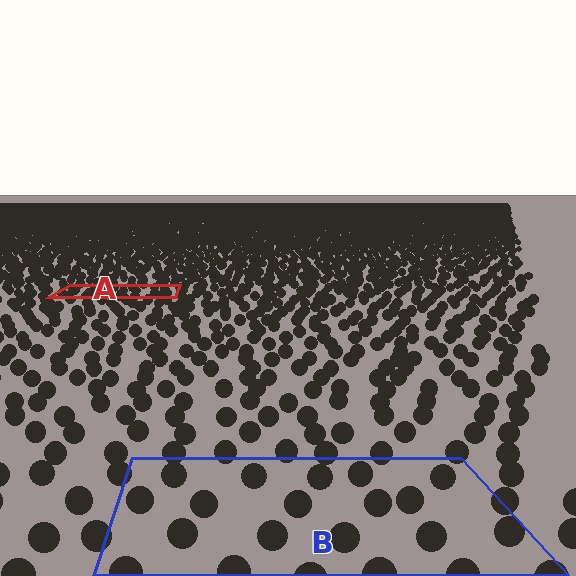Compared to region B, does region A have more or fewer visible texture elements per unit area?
Region A has more texture elements per unit area — they are packed more densely because it is farther away.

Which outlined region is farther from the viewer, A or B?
Region A is farther from the viewer — the texture elements inside it appear smaller and more densely packed.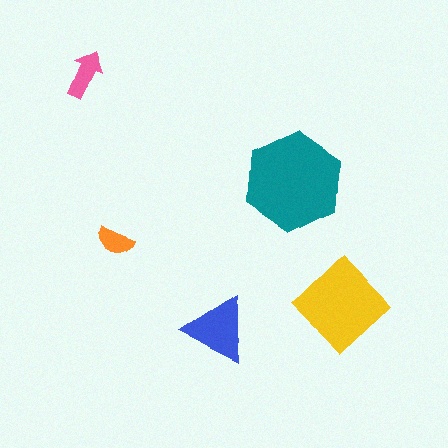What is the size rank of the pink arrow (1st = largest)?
4th.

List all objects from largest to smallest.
The teal hexagon, the yellow diamond, the blue triangle, the pink arrow, the orange semicircle.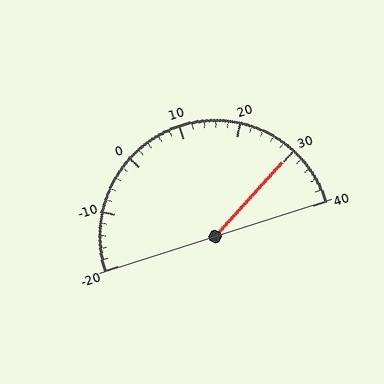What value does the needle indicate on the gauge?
The needle indicates approximately 30.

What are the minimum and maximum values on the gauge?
The gauge ranges from -20 to 40.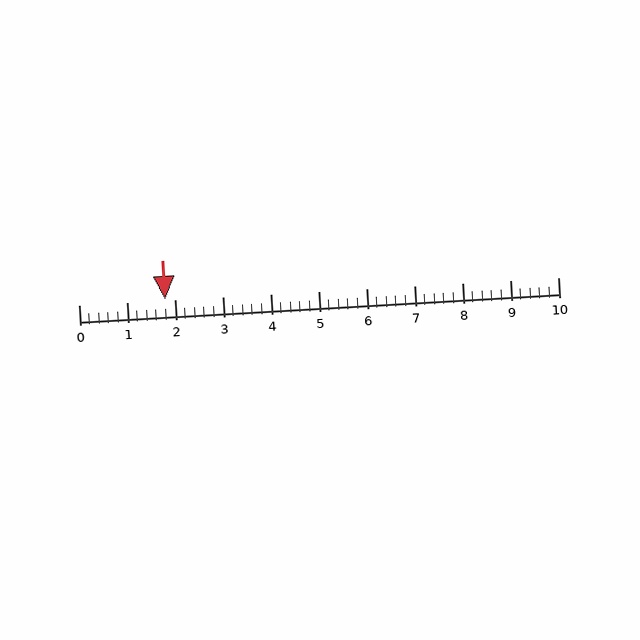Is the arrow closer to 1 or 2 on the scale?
The arrow is closer to 2.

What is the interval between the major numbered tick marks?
The major tick marks are spaced 1 units apart.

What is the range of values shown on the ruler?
The ruler shows values from 0 to 10.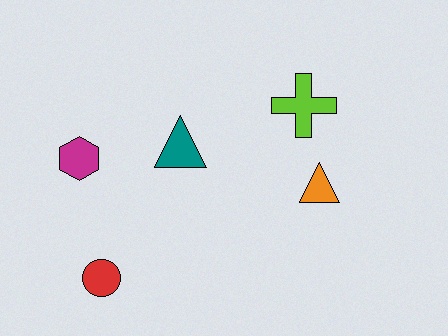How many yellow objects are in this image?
There are no yellow objects.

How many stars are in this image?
There are no stars.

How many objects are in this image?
There are 5 objects.